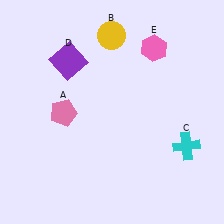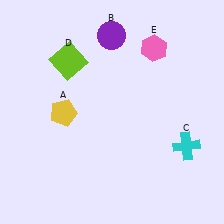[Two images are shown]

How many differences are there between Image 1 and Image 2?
There are 3 differences between the two images.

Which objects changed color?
A changed from pink to yellow. B changed from yellow to purple. D changed from purple to lime.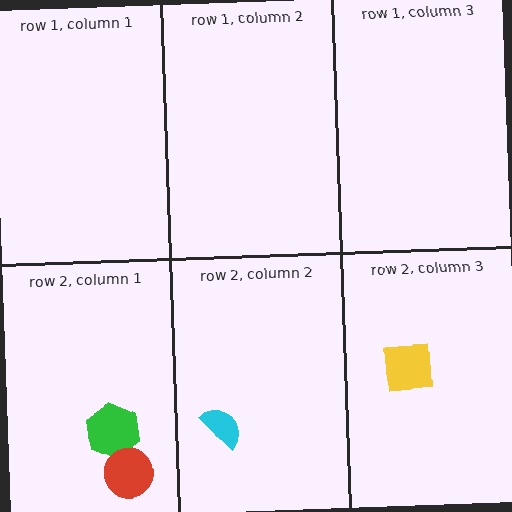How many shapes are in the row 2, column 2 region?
1.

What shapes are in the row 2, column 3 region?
The yellow square.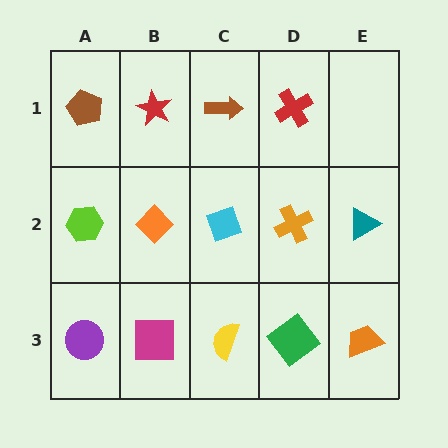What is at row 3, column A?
A purple circle.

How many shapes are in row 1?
4 shapes.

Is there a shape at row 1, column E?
No, that cell is empty.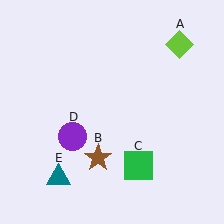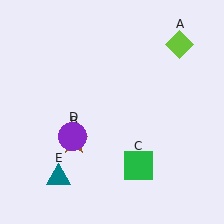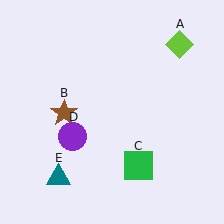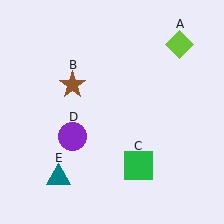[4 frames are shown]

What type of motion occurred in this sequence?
The brown star (object B) rotated clockwise around the center of the scene.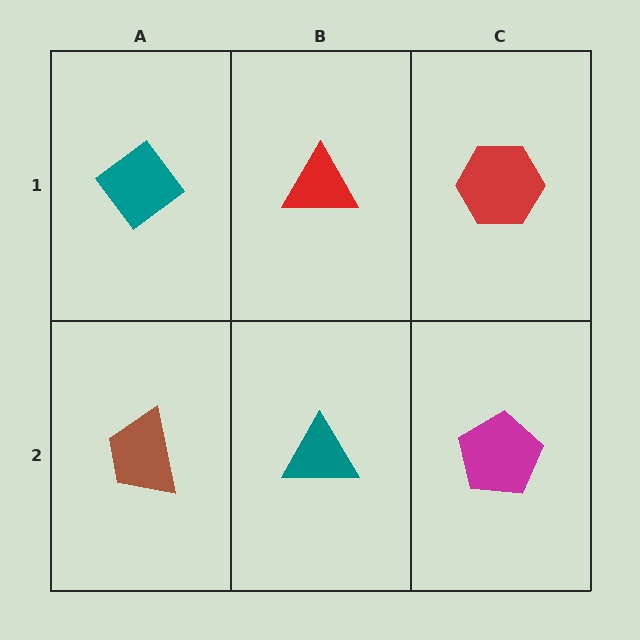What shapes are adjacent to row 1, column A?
A brown trapezoid (row 2, column A), a red triangle (row 1, column B).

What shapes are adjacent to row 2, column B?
A red triangle (row 1, column B), a brown trapezoid (row 2, column A), a magenta pentagon (row 2, column C).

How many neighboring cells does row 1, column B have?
3.